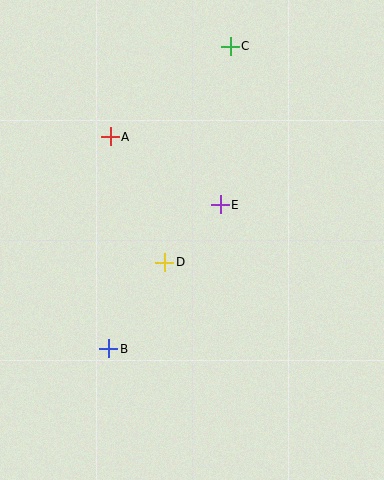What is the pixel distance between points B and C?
The distance between B and C is 326 pixels.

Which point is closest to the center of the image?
Point D at (165, 262) is closest to the center.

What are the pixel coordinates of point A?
Point A is at (110, 137).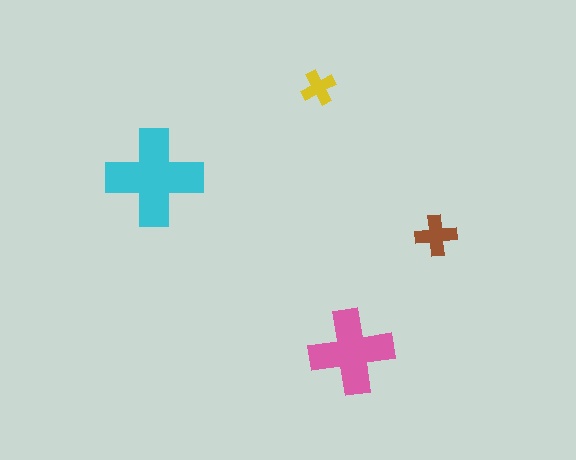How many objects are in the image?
There are 4 objects in the image.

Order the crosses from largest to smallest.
the cyan one, the pink one, the brown one, the yellow one.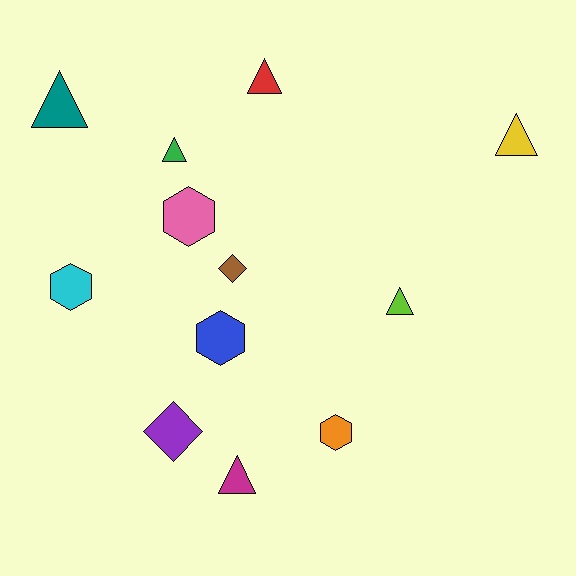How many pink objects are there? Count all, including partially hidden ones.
There is 1 pink object.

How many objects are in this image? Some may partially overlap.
There are 12 objects.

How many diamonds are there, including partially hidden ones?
There are 2 diamonds.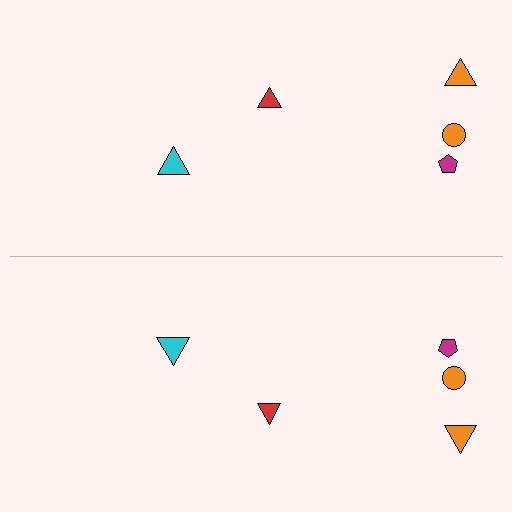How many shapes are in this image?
There are 10 shapes in this image.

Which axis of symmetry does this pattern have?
The pattern has a horizontal axis of symmetry running through the center of the image.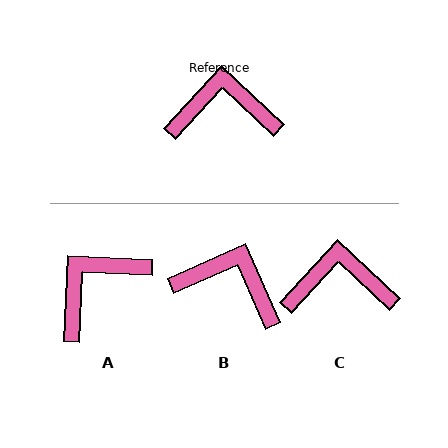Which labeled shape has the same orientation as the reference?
C.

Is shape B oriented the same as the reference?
No, it is off by about 23 degrees.